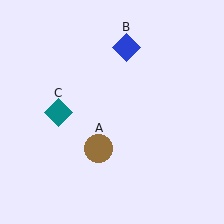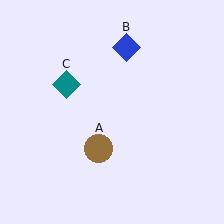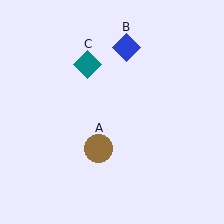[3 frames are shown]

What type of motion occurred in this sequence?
The teal diamond (object C) rotated clockwise around the center of the scene.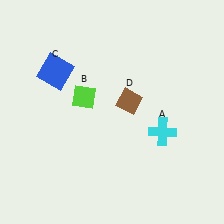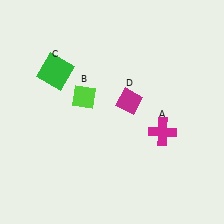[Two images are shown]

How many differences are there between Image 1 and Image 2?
There are 3 differences between the two images.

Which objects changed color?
A changed from cyan to magenta. C changed from blue to green. D changed from brown to magenta.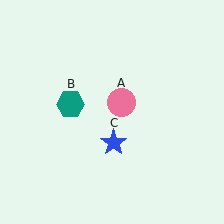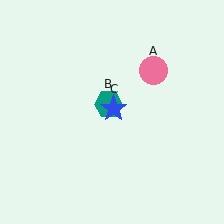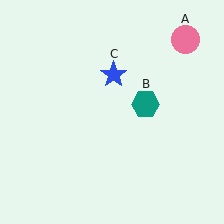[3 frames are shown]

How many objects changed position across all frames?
3 objects changed position: pink circle (object A), teal hexagon (object B), blue star (object C).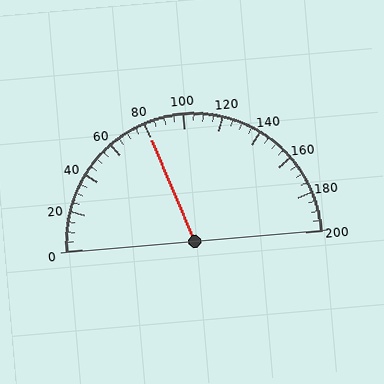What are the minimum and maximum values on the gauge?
The gauge ranges from 0 to 200.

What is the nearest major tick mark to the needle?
The nearest major tick mark is 80.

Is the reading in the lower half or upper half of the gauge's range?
The reading is in the lower half of the range (0 to 200).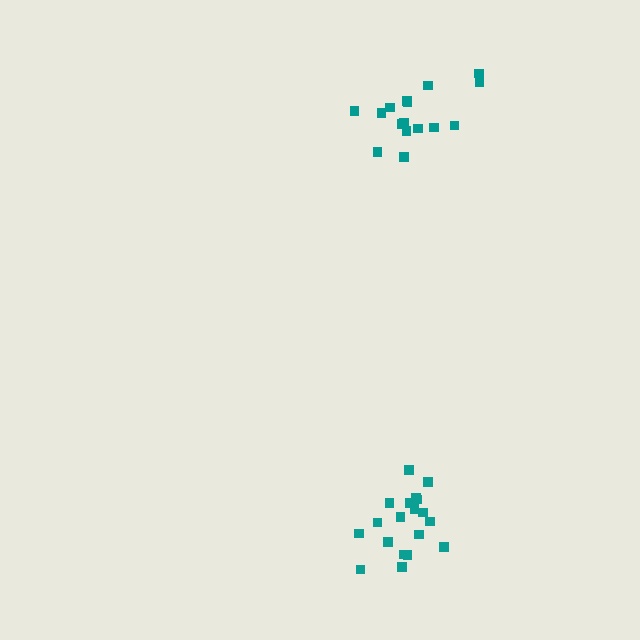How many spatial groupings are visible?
There are 2 spatial groupings.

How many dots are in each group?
Group 1: 19 dots, Group 2: 16 dots (35 total).